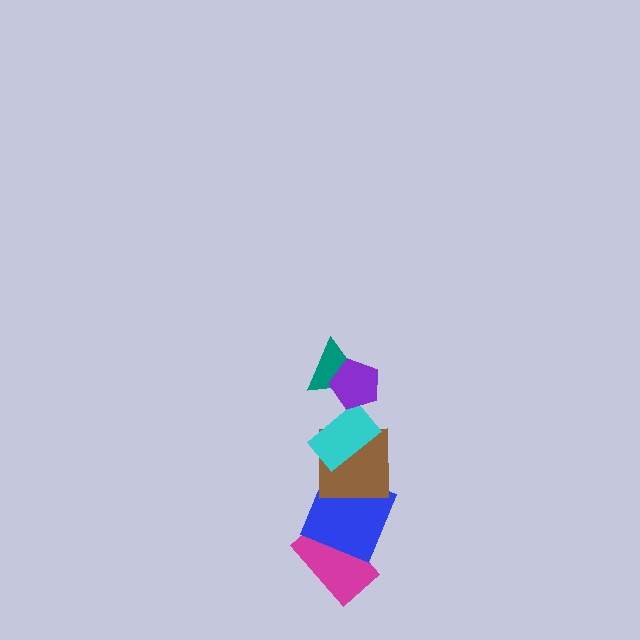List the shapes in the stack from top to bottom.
From top to bottom: the purple pentagon, the teal triangle, the cyan rectangle, the brown square, the blue square, the magenta rectangle.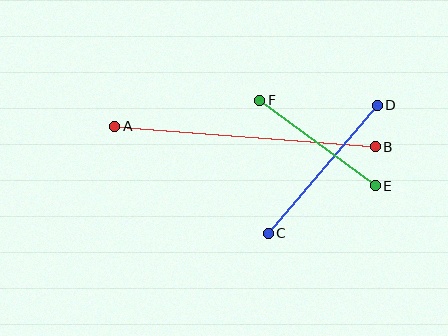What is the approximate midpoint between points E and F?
The midpoint is at approximately (318, 143) pixels.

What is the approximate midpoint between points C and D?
The midpoint is at approximately (323, 169) pixels.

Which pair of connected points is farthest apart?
Points A and B are farthest apart.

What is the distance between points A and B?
The distance is approximately 261 pixels.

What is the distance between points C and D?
The distance is approximately 168 pixels.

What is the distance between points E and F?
The distance is approximately 143 pixels.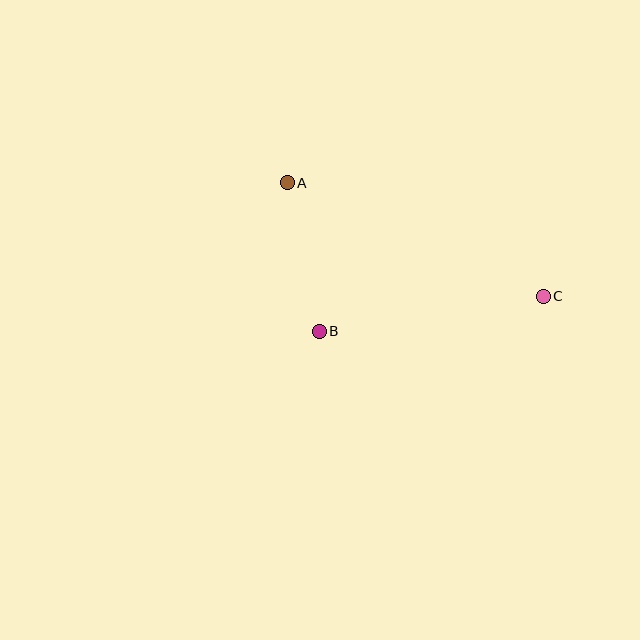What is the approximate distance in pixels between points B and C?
The distance between B and C is approximately 227 pixels.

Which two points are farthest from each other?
Points A and C are farthest from each other.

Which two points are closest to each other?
Points A and B are closest to each other.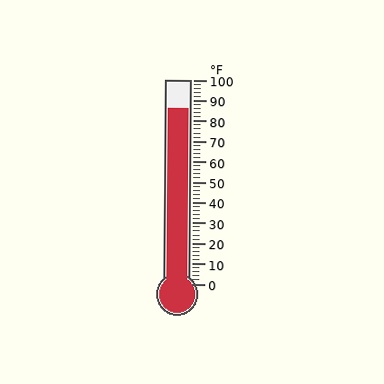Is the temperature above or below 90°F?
The temperature is below 90°F.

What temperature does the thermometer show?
The thermometer shows approximately 86°F.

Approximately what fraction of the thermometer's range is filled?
The thermometer is filled to approximately 85% of its range.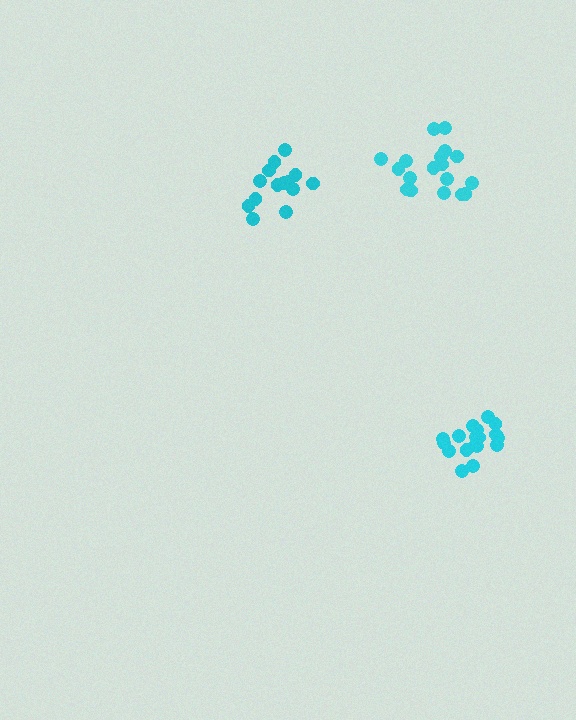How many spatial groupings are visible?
There are 3 spatial groupings.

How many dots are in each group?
Group 1: 18 dots, Group 2: 14 dots, Group 3: 18 dots (50 total).